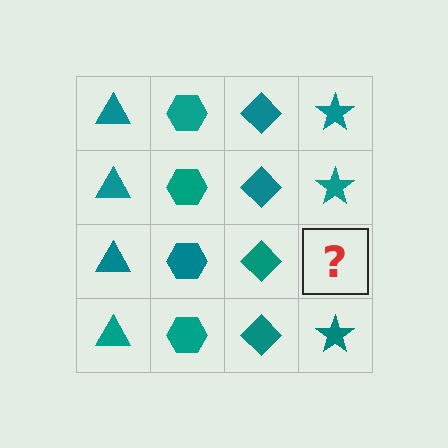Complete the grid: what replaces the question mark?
The question mark should be replaced with a teal star.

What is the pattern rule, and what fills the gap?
The rule is that each column has a consistent shape. The gap should be filled with a teal star.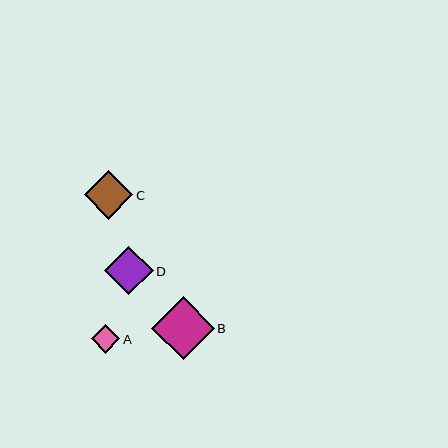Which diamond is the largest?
Diamond B is the largest with a size of approximately 63 pixels.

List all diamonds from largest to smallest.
From largest to smallest: B, C, D, A.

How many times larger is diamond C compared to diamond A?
Diamond C is approximately 1.7 times the size of diamond A.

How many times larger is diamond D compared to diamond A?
Diamond D is approximately 1.7 times the size of diamond A.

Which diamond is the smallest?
Diamond A is the smallest with a size of approximately 28 pixels.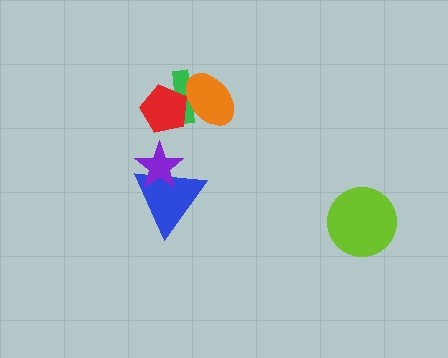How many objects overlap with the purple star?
1 object overlaps with the purple star.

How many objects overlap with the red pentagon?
2 objects overlap with the red pentagon.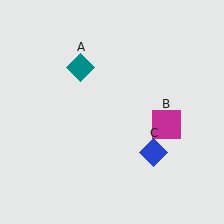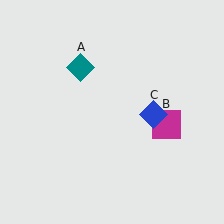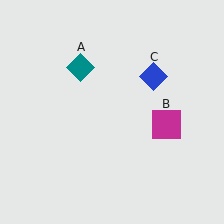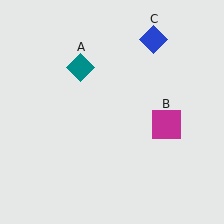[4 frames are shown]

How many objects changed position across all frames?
1 object changed position: blue diamond (object C).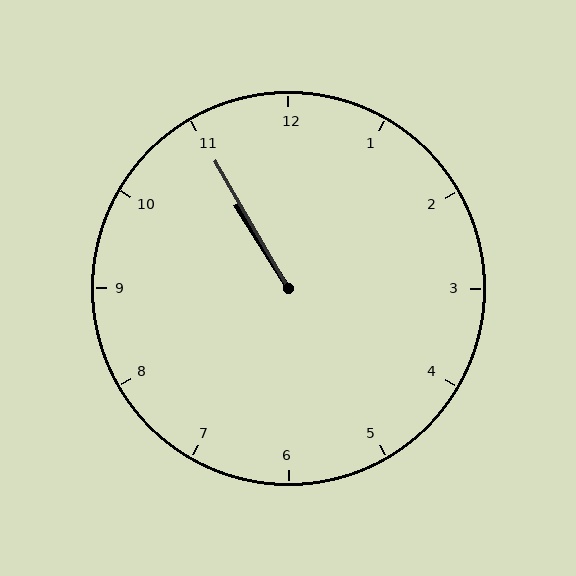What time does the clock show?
10:55.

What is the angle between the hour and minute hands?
Approximately 2 degrees.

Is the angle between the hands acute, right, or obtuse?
It is acute.